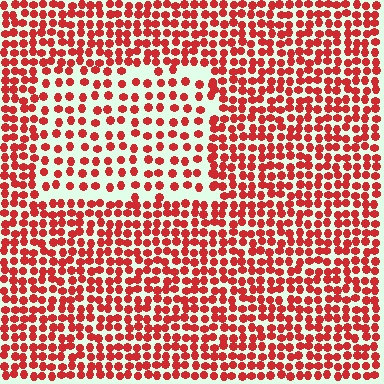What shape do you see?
I see a rectangle.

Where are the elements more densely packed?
The elements are more densely packed outside the rectangle boundary.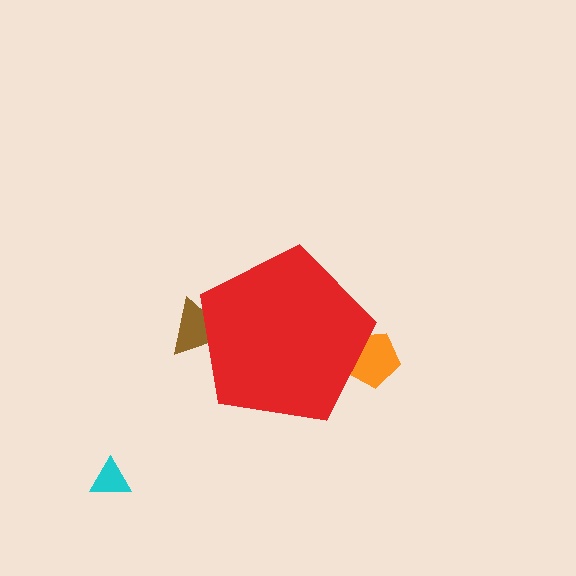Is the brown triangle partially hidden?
Yes, the brown triangle is partially hidden behind the red pentagon.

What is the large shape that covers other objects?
A red pentagon.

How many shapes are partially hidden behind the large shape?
2 shapes are partially hidden.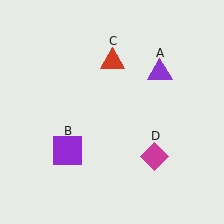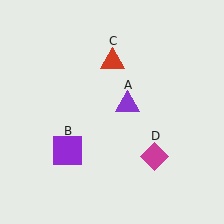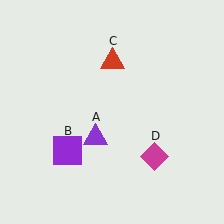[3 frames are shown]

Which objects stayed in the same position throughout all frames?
Purple square (object B) and red triangle (object C) and magenta diamond (object D) remained stationary.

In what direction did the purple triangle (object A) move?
The purple triangle (object A) moved down and to the left.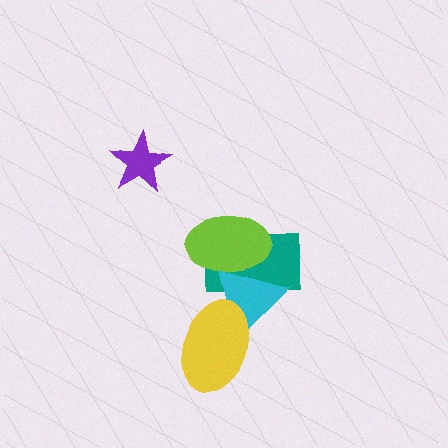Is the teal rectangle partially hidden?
Yes, it is partially covered by another shape.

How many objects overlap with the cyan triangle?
3 objects overlap with the cyan triangle.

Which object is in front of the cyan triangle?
The yellow ellipse is in front of the cyan triangle.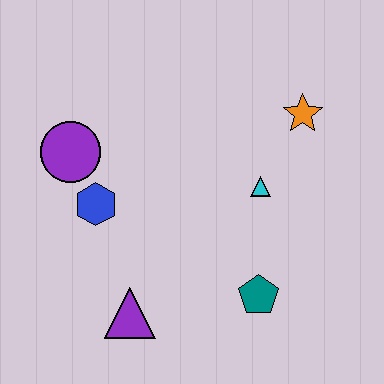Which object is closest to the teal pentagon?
The cyan triangle is closest to the teal pentagon.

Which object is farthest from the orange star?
The purple triangle is farthest from the orange star.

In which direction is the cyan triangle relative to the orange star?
The cyan triangle is below the orange star.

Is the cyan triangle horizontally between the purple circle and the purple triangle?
No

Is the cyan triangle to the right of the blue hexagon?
Yes